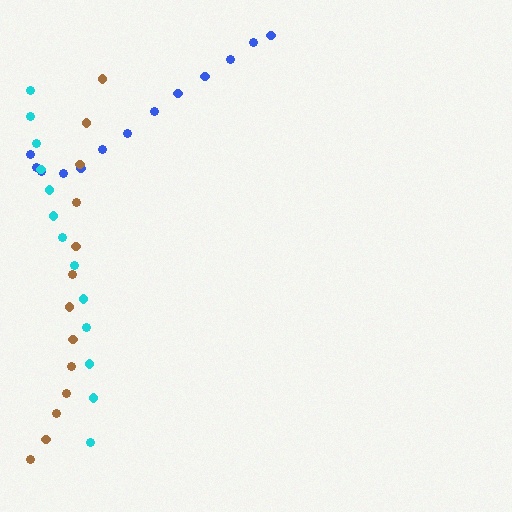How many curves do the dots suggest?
There are 3 distinct paths.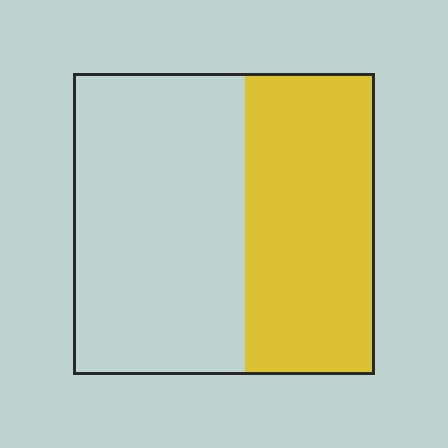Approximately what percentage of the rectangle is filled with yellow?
Approximately 45%.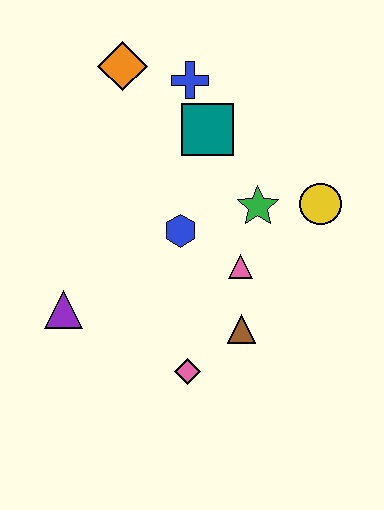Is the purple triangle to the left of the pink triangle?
Yes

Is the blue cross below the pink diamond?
No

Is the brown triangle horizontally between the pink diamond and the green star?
Yes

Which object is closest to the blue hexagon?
The pink triangle is closest to the blue hexagon.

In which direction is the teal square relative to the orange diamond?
The teal square is to the right of the orange diamond.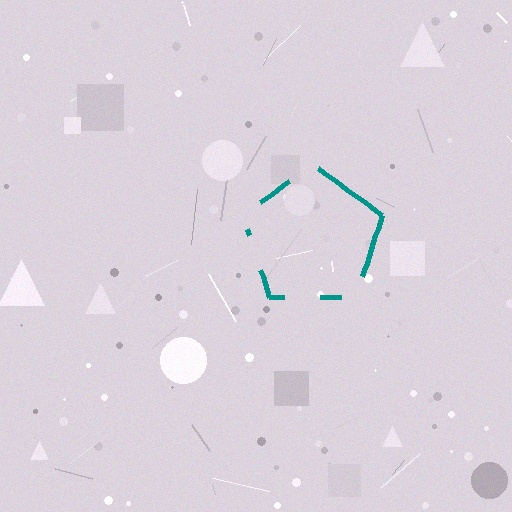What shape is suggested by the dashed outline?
The dashed outline suggests a pentagon.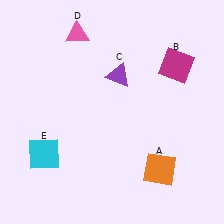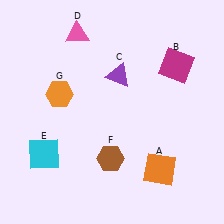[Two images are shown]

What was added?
A brown hexagon (F), an orange hexagon (G) were added in Image 2.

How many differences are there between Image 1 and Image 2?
There are 2 differences between the two images.